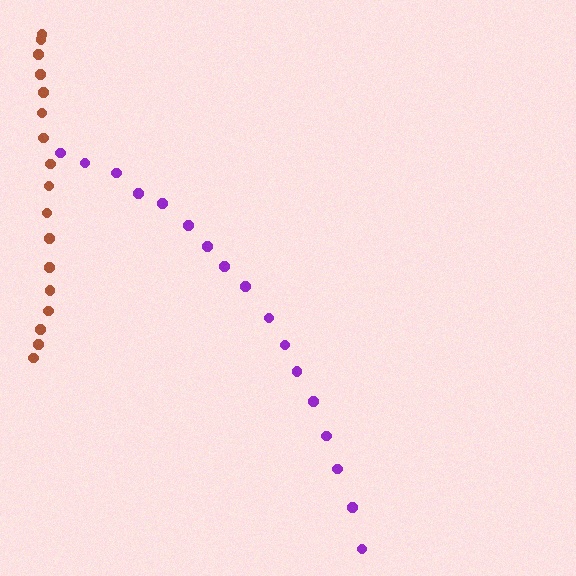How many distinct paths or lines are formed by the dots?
There are 2 distinct paths.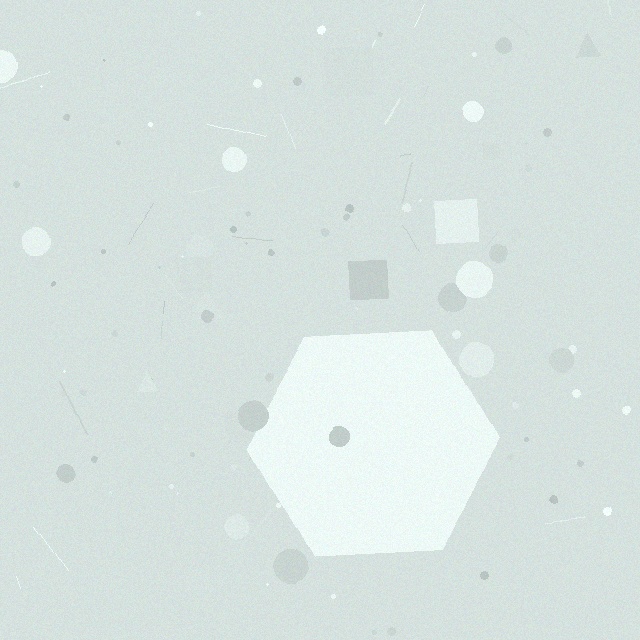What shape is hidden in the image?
A hexagon is hidden in the image.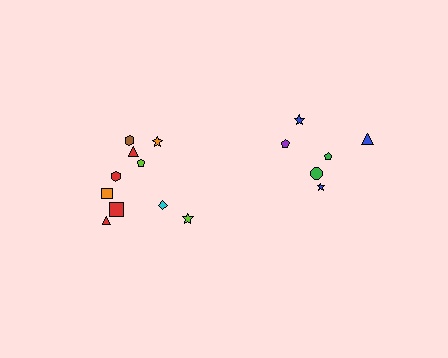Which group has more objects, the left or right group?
The left group.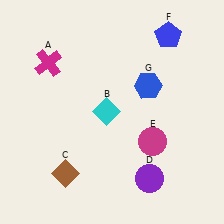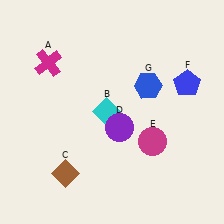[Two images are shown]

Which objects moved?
The objects that moved are: the purple circle (D), the blue pentagon (F).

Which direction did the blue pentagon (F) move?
The blue pentagon (F) moved down.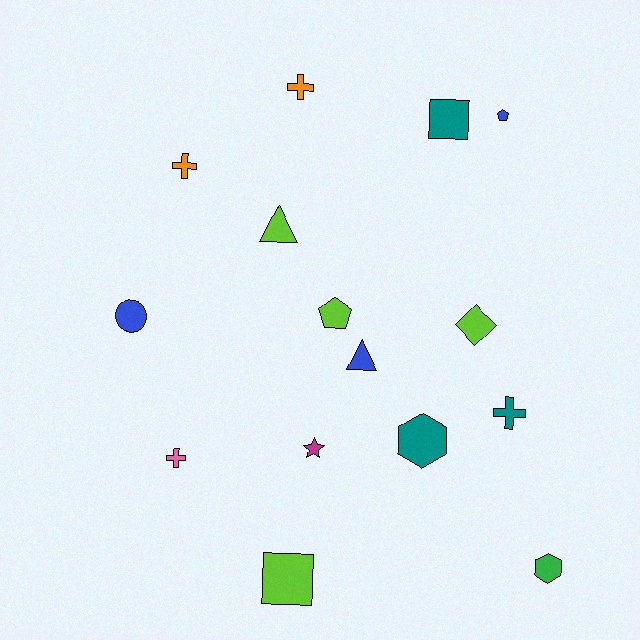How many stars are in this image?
There is 1 star.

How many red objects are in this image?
There are no red objects.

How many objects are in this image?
There are 15 objects.